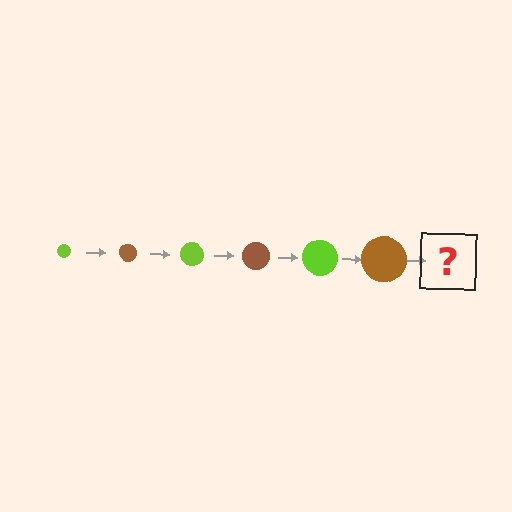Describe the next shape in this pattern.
It should be a lime circle, larger than the previous one.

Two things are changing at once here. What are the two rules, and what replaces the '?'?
The two rules are that the circle grows larger each step and the color cycles through lime and brown. The '?' should be a lime circle, larger than the previous one.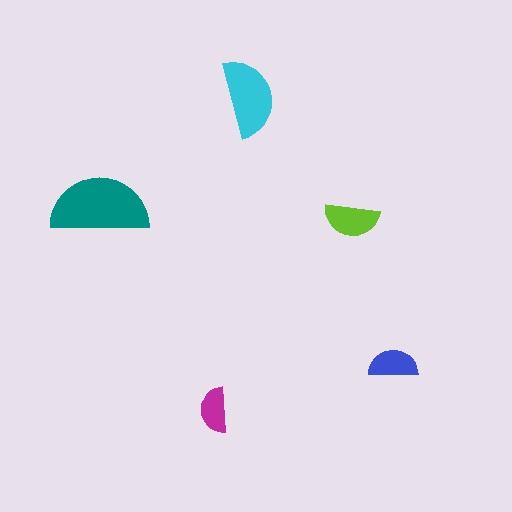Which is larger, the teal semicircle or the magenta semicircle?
The teal one.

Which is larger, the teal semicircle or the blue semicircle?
The teal one.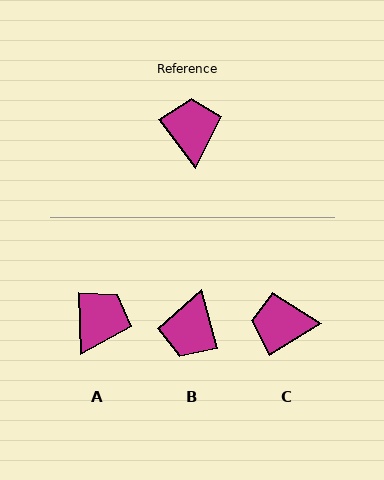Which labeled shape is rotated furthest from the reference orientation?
B, about 158 degrees away.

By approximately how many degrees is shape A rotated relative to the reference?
Approximately 35 degrees clockwise.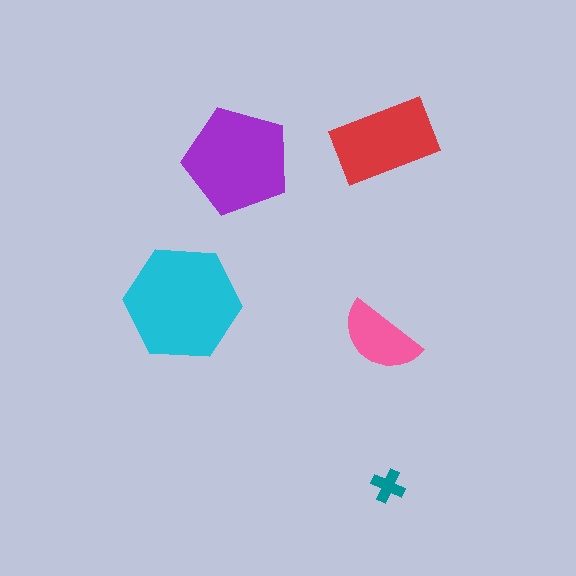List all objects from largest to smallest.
The cyan hexagon, the purple pentagon, the red rectangle, the pink semicircle, the teal cross.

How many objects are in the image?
There are 5 objects in the image.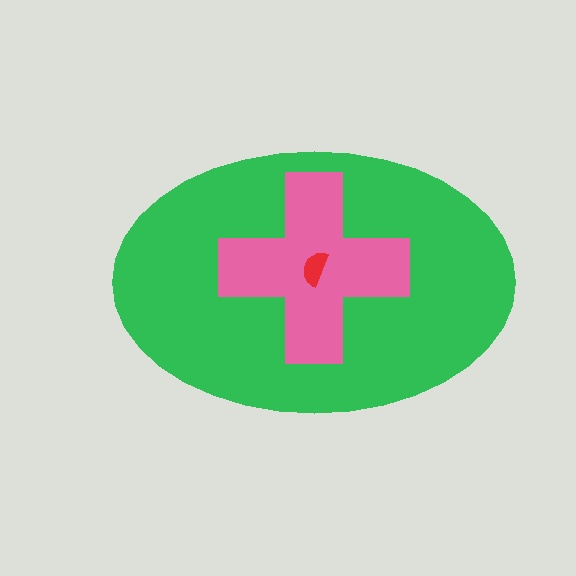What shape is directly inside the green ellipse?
The pink cross.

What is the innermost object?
The red semicircle.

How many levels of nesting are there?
3.